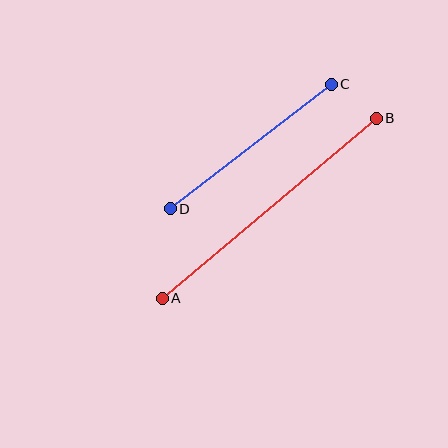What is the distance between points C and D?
The distance is approximately 204 pixels.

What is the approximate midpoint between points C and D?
The midpoint is at approximately (251, 146) pixels.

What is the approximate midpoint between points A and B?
The midpoint is at approximately (269, 208) pixels.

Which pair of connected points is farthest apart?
Points A and B are farthest apart.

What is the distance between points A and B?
The distance is approximately 279 pixels.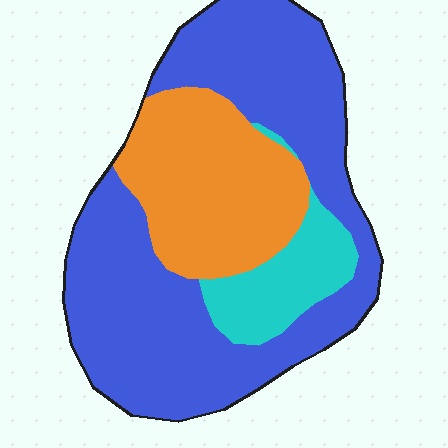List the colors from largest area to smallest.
From largest to smallest: blue, orange, cyan.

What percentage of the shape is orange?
Orange takes up about one quarter (1/4) of the shape.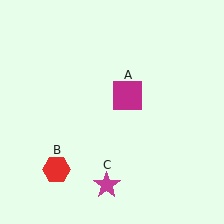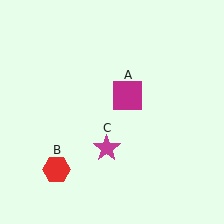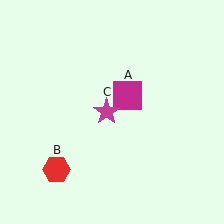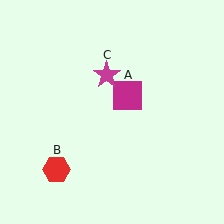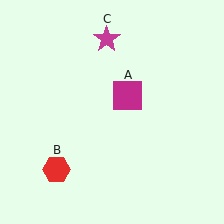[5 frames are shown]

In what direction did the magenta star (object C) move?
The magenta star (object C) moved up.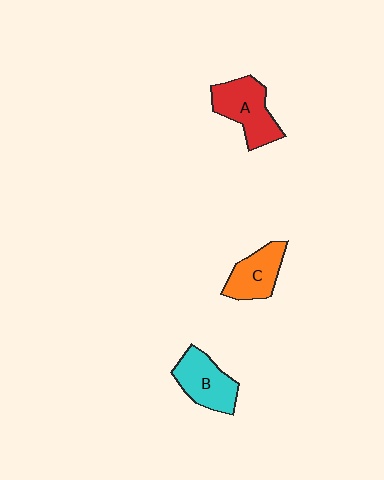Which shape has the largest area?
Shape A (red).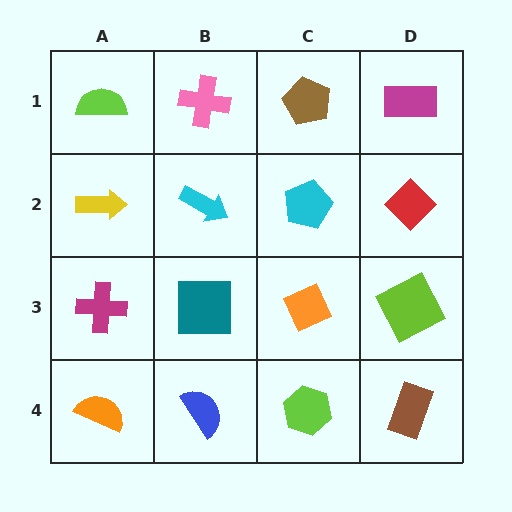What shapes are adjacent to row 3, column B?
A cyan arrow (row 2, column B), a blue semicircle (row 4, column B), a magenta cross (row 3, column A), an orange diamond (row 3, column C).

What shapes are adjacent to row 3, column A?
A yellow arrow (row 2, column A), an orange semicircle (row 4, column A), a teal square (row 3, column B).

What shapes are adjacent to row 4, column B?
A teal square (row 3, column B), an orange semicircle (row 4, column A), a lime hexagon (row 4, column C).